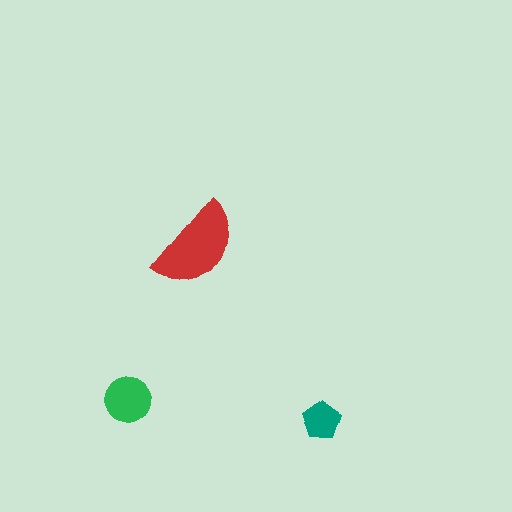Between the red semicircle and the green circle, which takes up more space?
The red semicircle.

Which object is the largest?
The red semicircle.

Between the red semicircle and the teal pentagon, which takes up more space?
The red semicircle.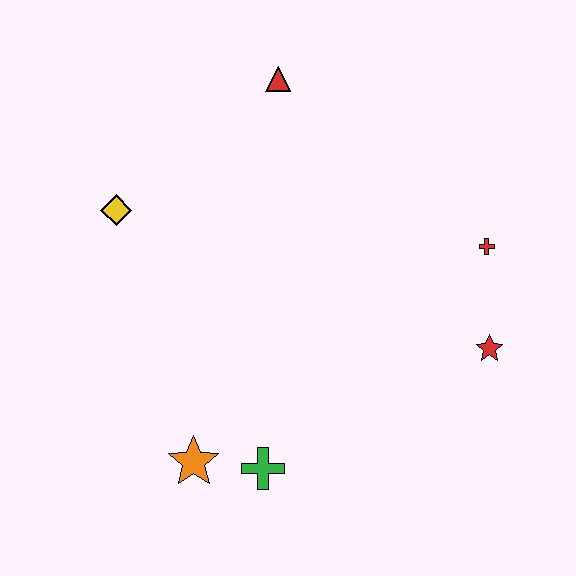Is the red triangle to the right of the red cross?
No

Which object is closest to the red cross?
The red star is closest to the red cross.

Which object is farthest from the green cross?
The red triangle is farthest from the green cross.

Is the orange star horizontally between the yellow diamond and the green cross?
Yes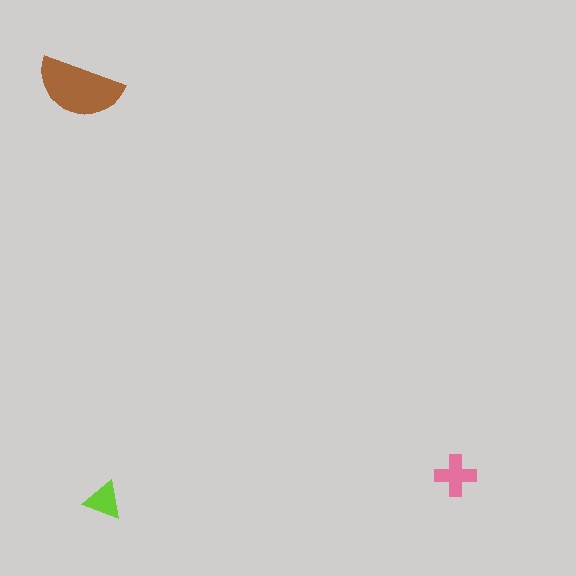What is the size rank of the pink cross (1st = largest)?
2nd.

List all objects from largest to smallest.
The brown semicircle, the pink cross, the lime triangle.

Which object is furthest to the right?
The pink cross is rightmost.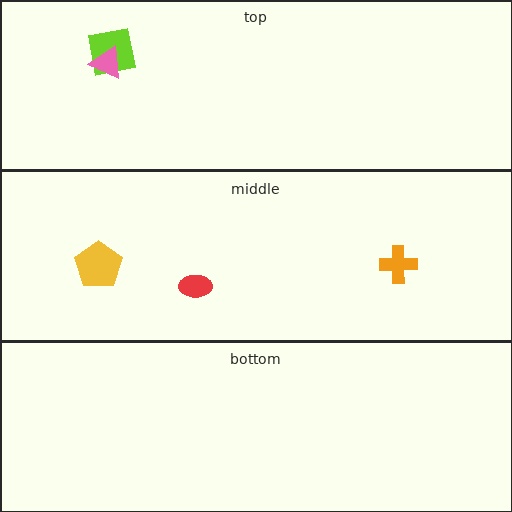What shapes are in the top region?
The lime square, the pink triangle.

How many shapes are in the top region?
2.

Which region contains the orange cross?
The middle region.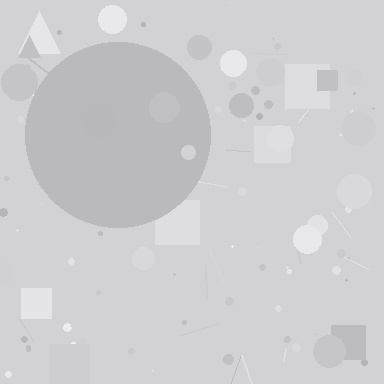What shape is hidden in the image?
A circle is hidden in the image.